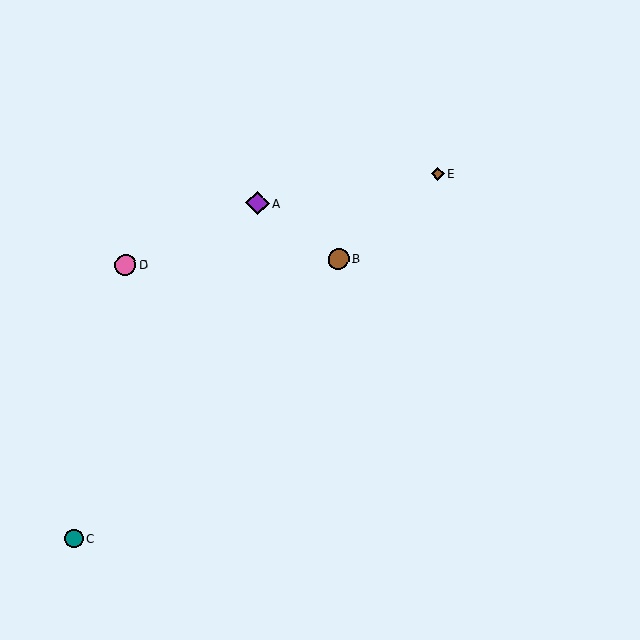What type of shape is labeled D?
Shape D is a pink circle.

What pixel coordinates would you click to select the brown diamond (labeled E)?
Click at (438, 174) to select the brown diamond E.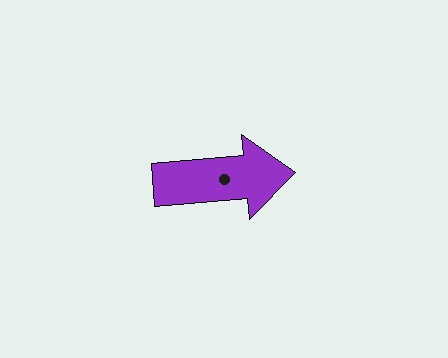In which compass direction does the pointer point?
East.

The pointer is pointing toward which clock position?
Roughly 3 o'clock.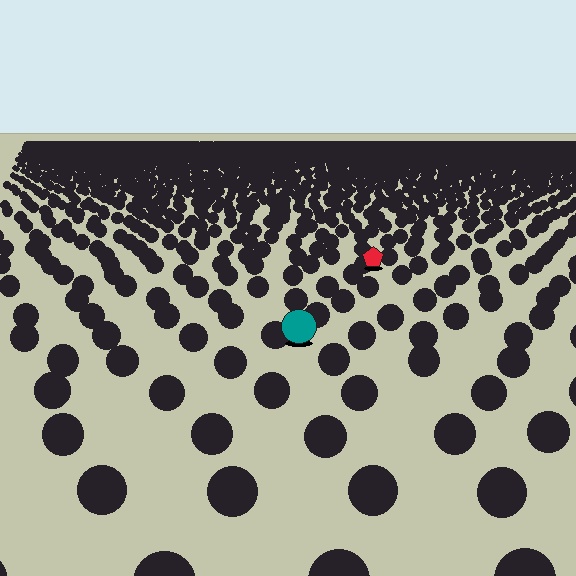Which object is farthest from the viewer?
The red pentagon is farthest from the viewer. It appears smaller and the ground texture around it is denser.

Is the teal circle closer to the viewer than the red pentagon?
Yes. The teal circle is closer — you can tell from the texture gradient: the ground texture is coarser near it.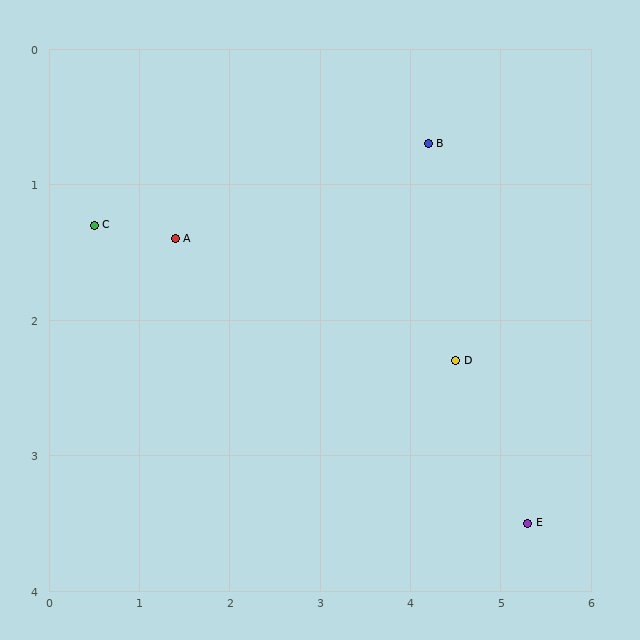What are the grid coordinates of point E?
Point E is at approximately (5.3, 3.5).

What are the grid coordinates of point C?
Point C is at approximately (0.5, 1.3).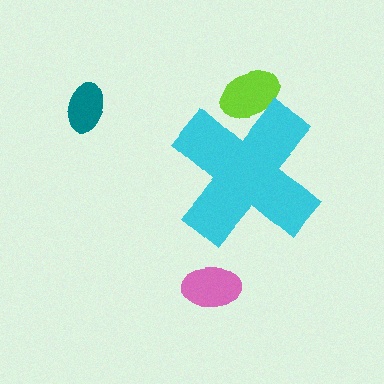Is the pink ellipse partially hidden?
No, the pink ellipse is fully visible.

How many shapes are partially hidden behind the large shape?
1 shape is partially hidden.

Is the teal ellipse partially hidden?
No, the teal ellipse is fully visible.